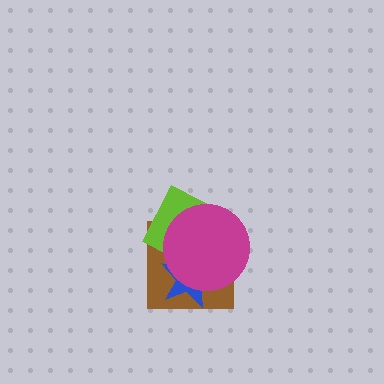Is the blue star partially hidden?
Yes, it is partially covered by another shape.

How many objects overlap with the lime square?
3 objects overlap with the lime square.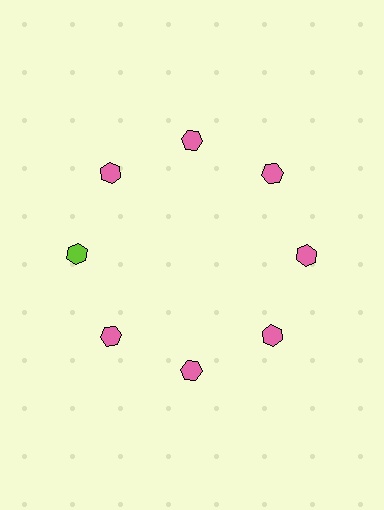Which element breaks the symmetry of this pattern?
The lime hexagon at roughly the 9 o'clock position breaks the symmetry. All other shapes are pink hexagons.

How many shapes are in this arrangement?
There are 8 shapes arranged in a ring pattern.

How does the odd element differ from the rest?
It has a different color: lime instead of pink.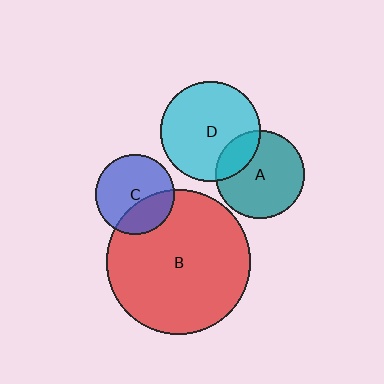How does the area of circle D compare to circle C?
Approximately 1.6 times.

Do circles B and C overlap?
Yes.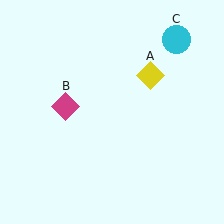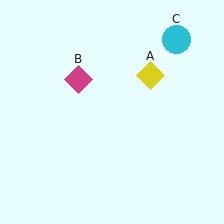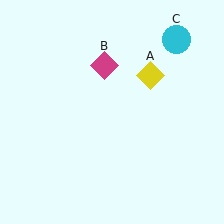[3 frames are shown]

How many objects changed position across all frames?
1 object changed position: magenta diamond (object B).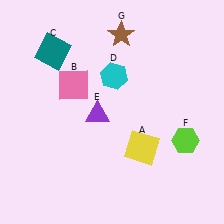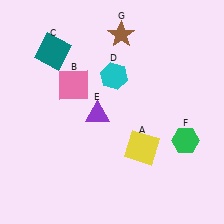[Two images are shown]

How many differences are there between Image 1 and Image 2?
There is 1 difference between the two images.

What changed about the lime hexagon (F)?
In Image 1, F is lime. In Image 2, it changed to green.